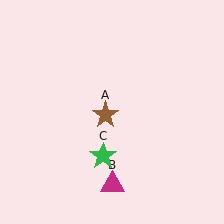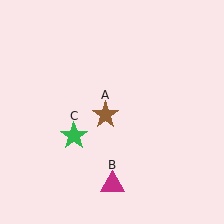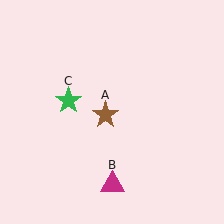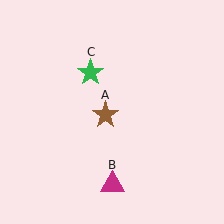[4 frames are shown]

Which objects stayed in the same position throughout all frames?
Brown star (object A) and magenta triangle (object B) remained stationary.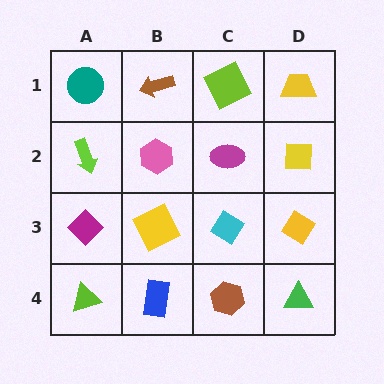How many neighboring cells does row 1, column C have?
3.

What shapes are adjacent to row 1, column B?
A pink hexagon (row 2, column B), a teal circle (row 1, column A), a lime square (row 1, column C).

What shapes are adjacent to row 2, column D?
A yellow trapezoid (row 1, column D), a yellow diamond (row 3, column D), a magenta ellipse (row 2, column C).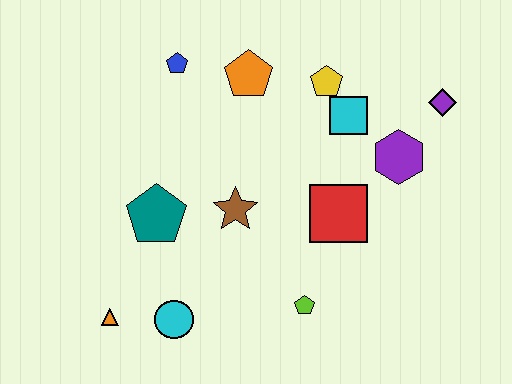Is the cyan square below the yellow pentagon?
Yes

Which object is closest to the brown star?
The teal pentagon is closest to the brown star.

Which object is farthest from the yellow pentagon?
The orange triangle is farthest from the yellow pentagon.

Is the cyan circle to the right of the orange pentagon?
No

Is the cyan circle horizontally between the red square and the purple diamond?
No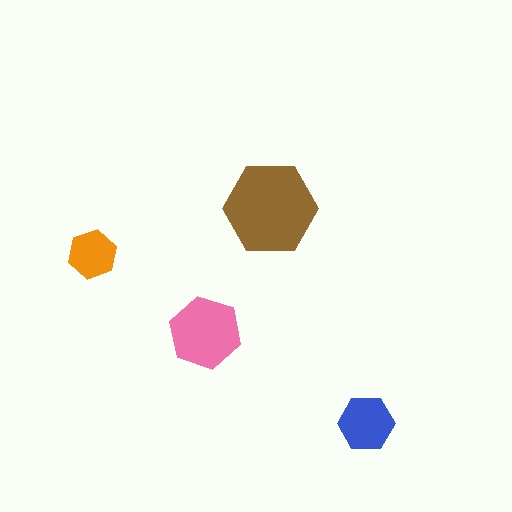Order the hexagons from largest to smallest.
the brown one, the pink one, the blue one, the orange one.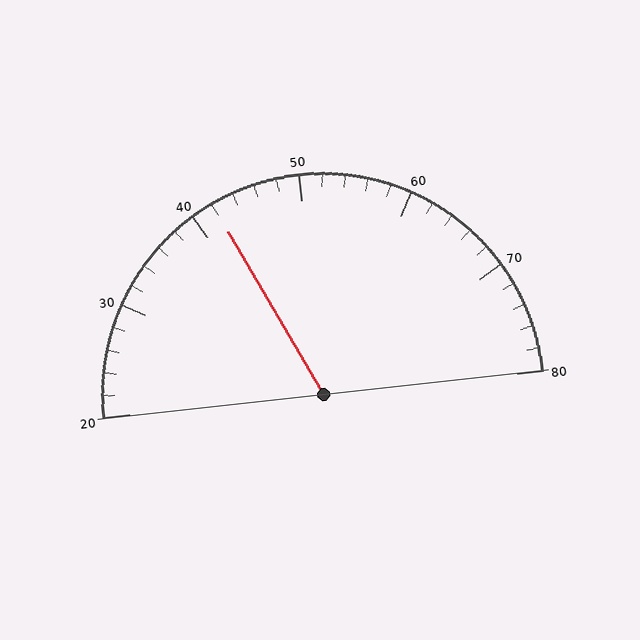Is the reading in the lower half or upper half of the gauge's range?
The reading is in the lower half of the range (20 to 80).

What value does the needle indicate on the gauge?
The needle indicates approximately 42.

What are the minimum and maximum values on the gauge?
The gauge ranges from 20 to 80.